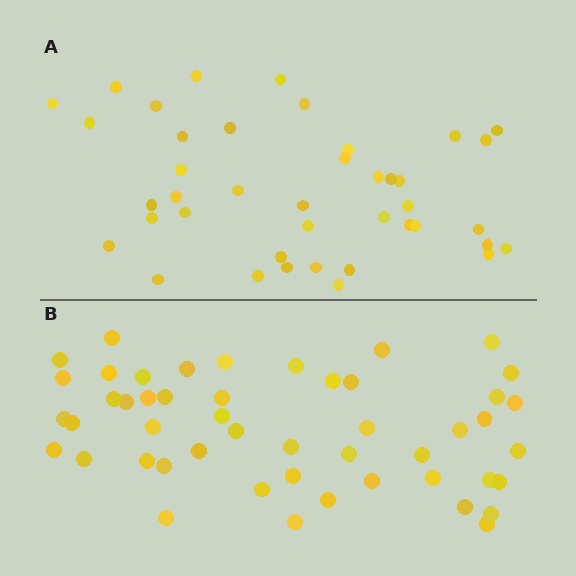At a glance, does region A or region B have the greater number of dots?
Region B (the bottom region) has more dots.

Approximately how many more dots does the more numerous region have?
Region B has roughly 8 or so more dots than region A.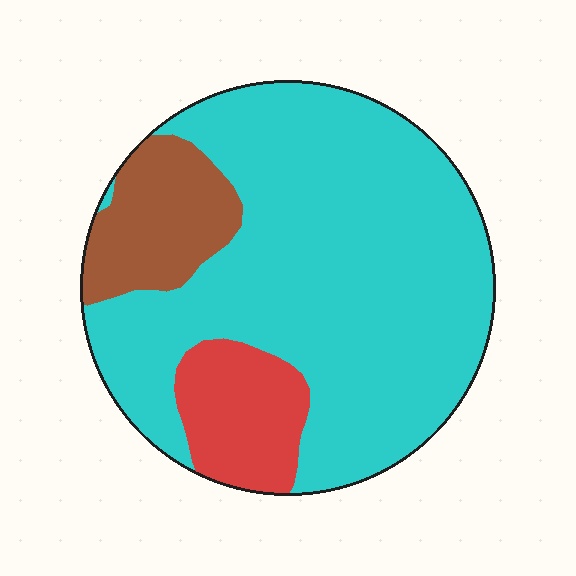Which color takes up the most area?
Cyan, at roughly 75%.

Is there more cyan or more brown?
Cyan.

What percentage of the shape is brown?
Brown takes up about one eighth (1/8) of the shape.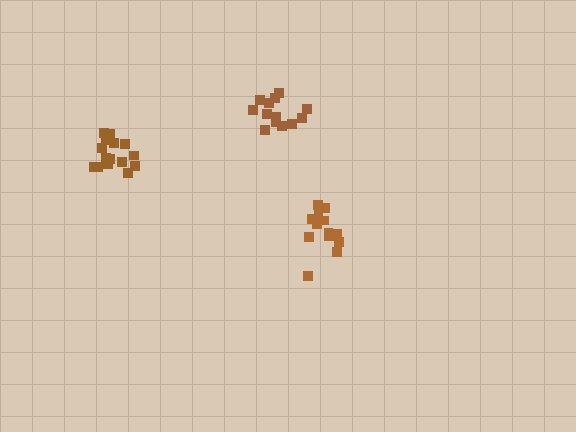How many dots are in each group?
Group 1: 13 dots, Group 2: 14 dots, Group 3: 16 dots (43 total).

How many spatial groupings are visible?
There are 3 spatial groupings.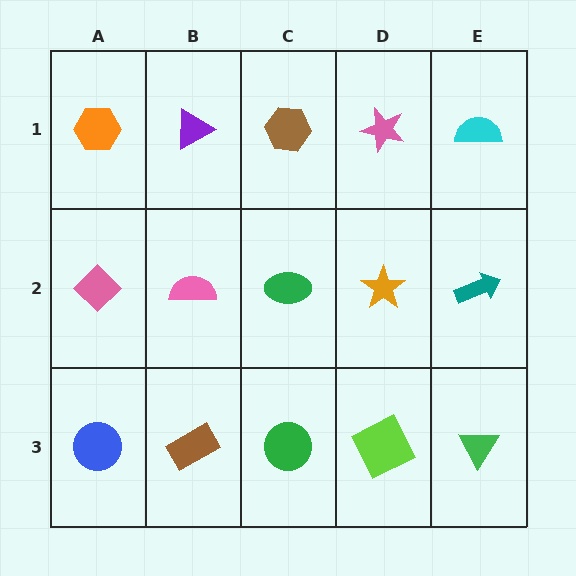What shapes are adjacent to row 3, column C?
A green ellipse (row 2, column C), a brown rectangle (row 3, column B), a lime square (row 3, column D).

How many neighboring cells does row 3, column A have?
2.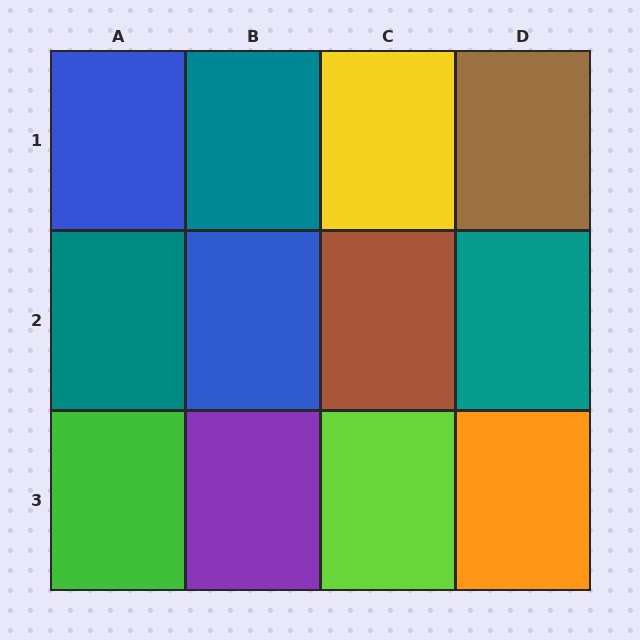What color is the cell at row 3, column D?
Orange.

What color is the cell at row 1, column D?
Brown.